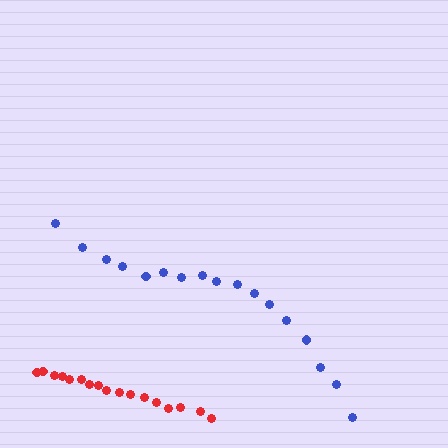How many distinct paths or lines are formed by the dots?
There are 2 distinct paths.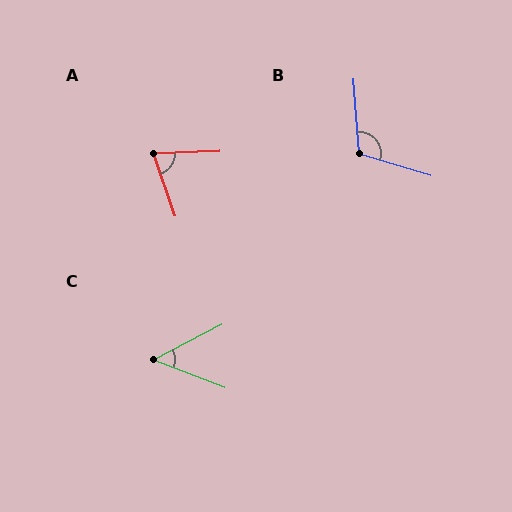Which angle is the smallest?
C, at approximately 49 degrees.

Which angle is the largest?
B, at approximately 111 degrees.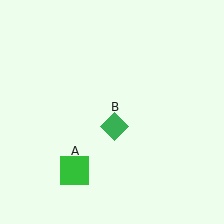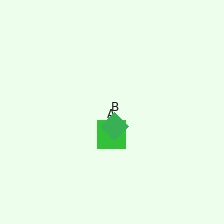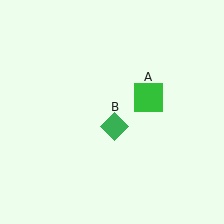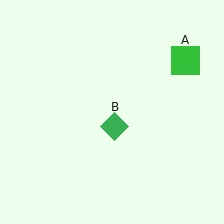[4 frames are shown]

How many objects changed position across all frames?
1 object changed position: green square (object A).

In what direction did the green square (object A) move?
The green square (object A) moved up and to the right.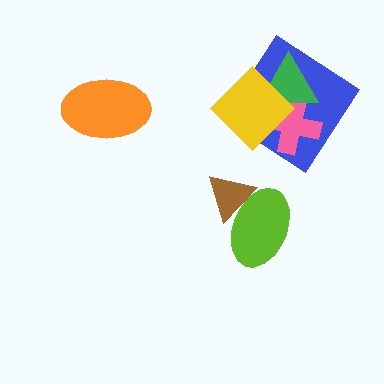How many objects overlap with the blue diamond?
3 objects overlap with the blue diamond.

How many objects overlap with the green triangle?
3 objects overlap with the green triangle.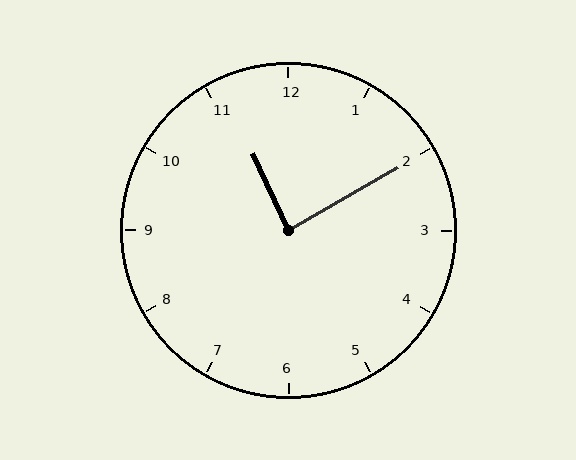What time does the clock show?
11:10.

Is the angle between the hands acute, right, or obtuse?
It is right.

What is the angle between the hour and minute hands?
Approximately 85 degrees.